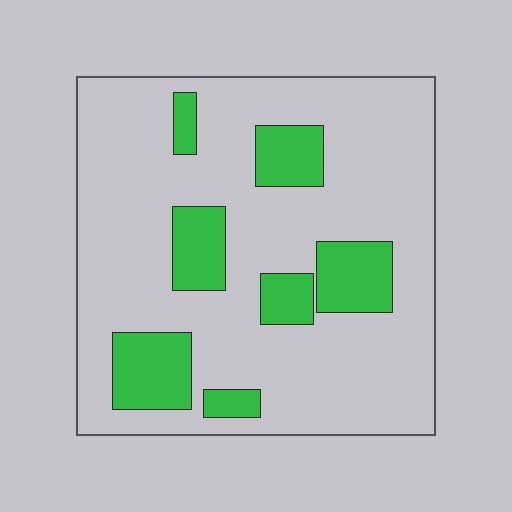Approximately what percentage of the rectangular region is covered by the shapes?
Approximately 20%.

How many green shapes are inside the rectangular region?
7.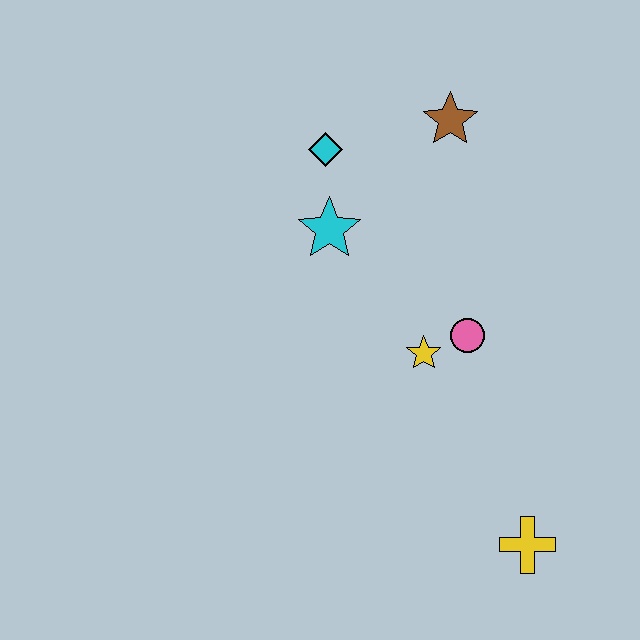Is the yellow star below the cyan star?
Yes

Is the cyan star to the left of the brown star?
Yes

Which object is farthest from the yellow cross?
The cyan diamond is farthest from the yellow cross.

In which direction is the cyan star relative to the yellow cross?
The cyan star is above the yellow cross.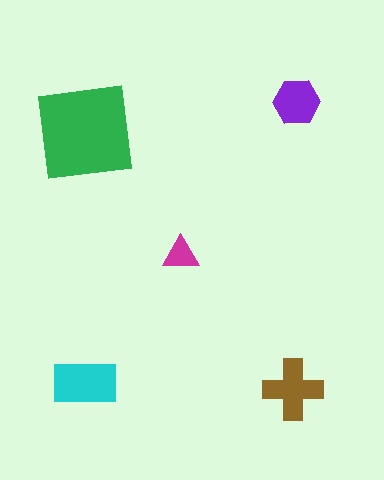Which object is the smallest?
The magenta triangle.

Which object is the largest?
The green square.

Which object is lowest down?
The brown cross is bottommost.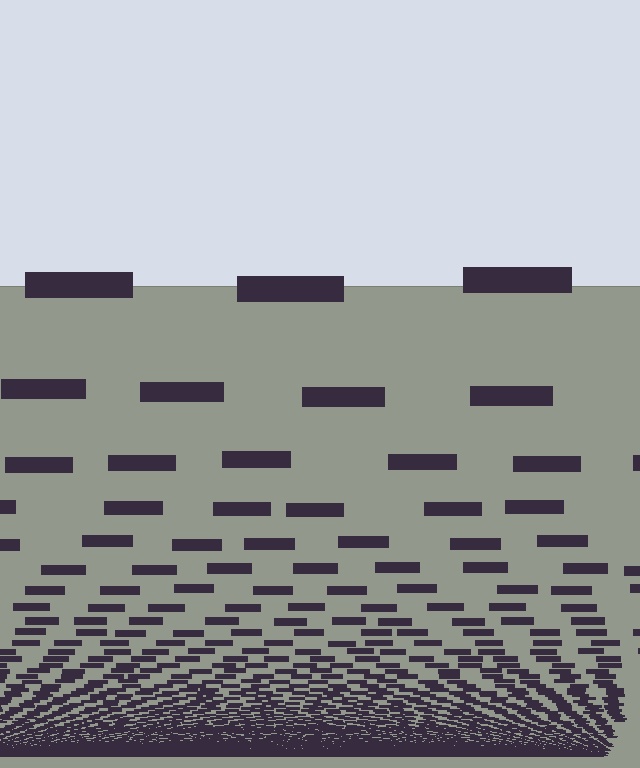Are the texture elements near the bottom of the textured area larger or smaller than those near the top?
Smaller. The gradient is inverted — elements near the bottom are smaller and denser.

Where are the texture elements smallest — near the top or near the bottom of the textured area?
Near the bottom.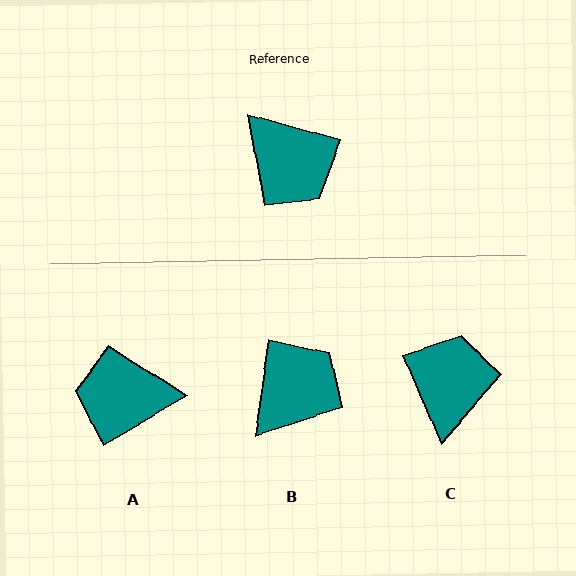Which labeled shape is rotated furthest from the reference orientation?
A, about 134 degrees away.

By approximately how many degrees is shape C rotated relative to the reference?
Approximately 129 degrees counter-clockwise.